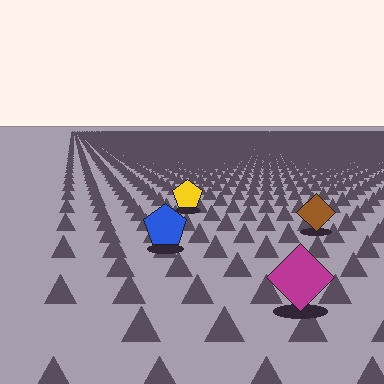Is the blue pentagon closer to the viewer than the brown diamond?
Yes. The blue pentagon is closer — you can tell from the texture gradient: the ground texture is coarser near it.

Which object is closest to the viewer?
The magenta diamond is closest. The texture marks near it are larger and more spread out.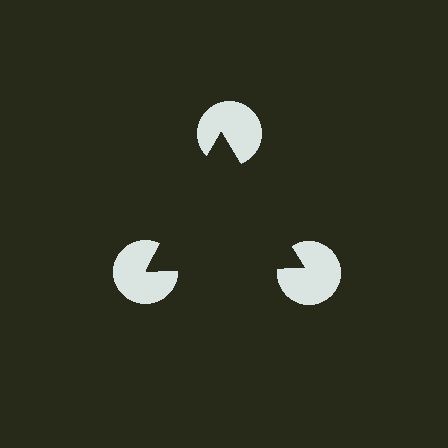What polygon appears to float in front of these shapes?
An illusory triangle — its edges are inferred from the aligned wedge cuts in the pac-man discs, not physically drawn.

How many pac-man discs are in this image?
There are 3 — one at each vertex of the illusory triangle.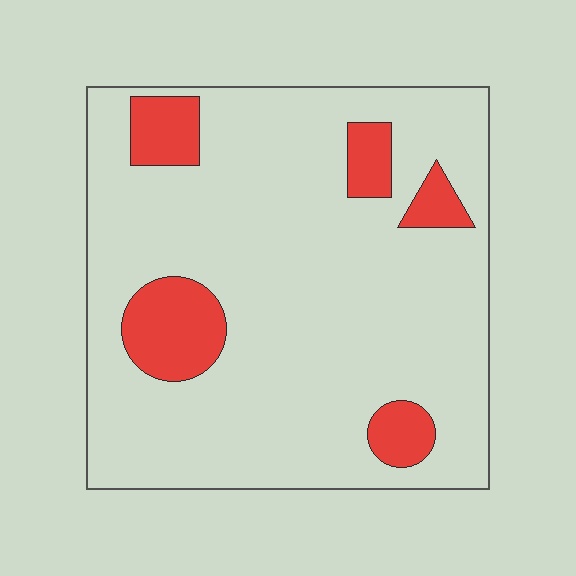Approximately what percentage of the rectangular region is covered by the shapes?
Approximately 15%.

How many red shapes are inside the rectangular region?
5.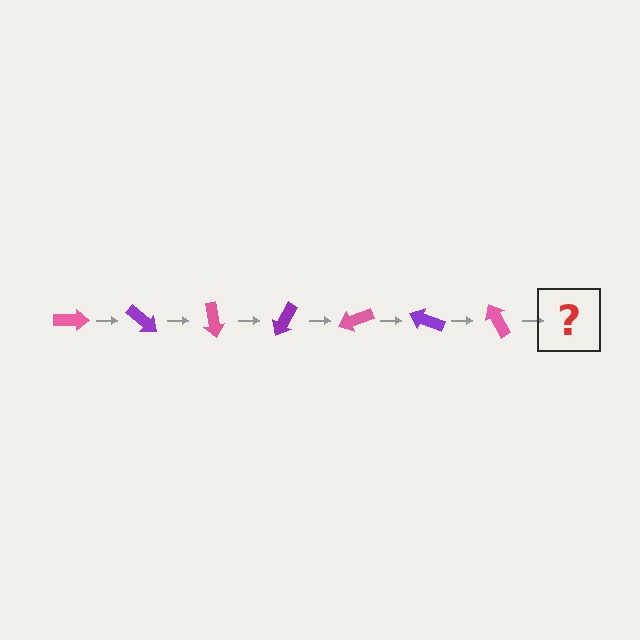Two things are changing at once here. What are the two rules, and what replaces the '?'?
The two rules are that it rotates 40 degrees each step and the color cycles through pink and purple. The '?' should be a purple arrow, rotated 280 degrees from the start.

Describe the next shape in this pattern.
It should be a purple arrow, rotated 280 degrees from the start.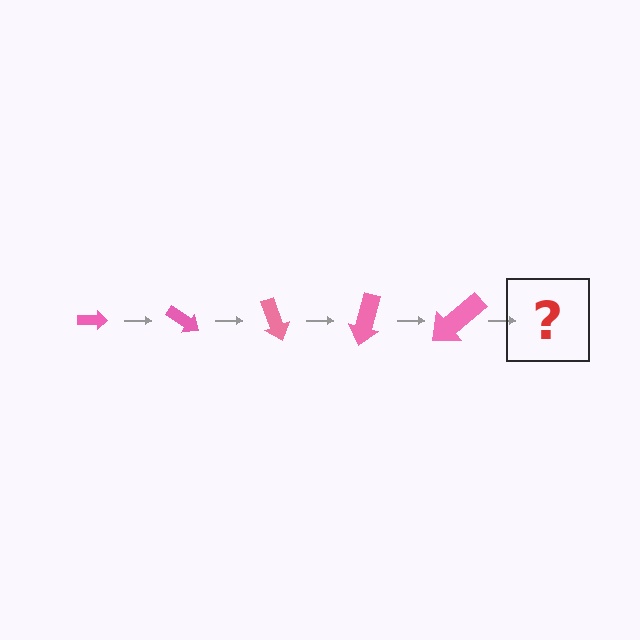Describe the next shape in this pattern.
It should be an arrow, larger than the previous one and rotated 175 degrees from the start.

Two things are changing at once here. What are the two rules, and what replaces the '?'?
The two rules are that the arrow grows larger each step and it rotates 35 degrees each step. The '?' should be an arrow, larger than the previous one and rotated 175 degrees from the start.